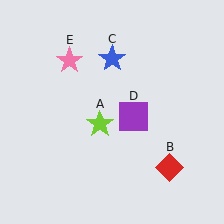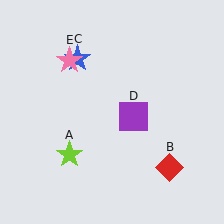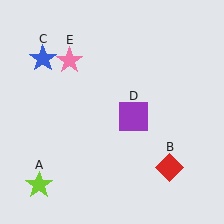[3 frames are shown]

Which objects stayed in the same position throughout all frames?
Red diamond (object B) and purple square (object D) and pink star (object E) remained stationary.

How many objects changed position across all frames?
2 objects changed position: lime star (object A), blue star (object C).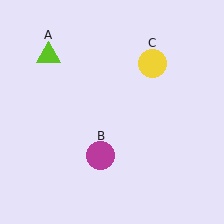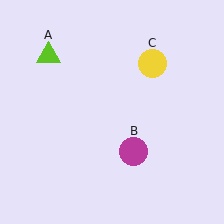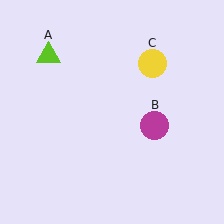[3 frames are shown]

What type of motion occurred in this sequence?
The magenta circle (object B) rotated counterclockwise around the center of the scene.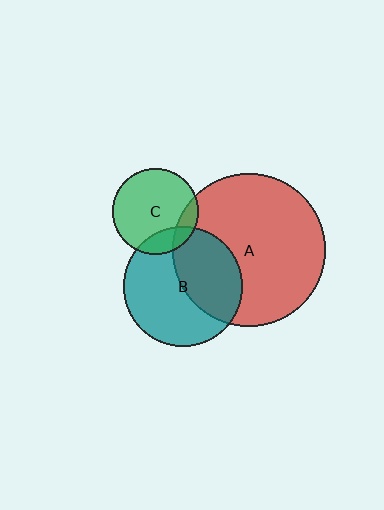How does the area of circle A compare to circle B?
Approximately 1.6 times.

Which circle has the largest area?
Circle A (red).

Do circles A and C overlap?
Yes.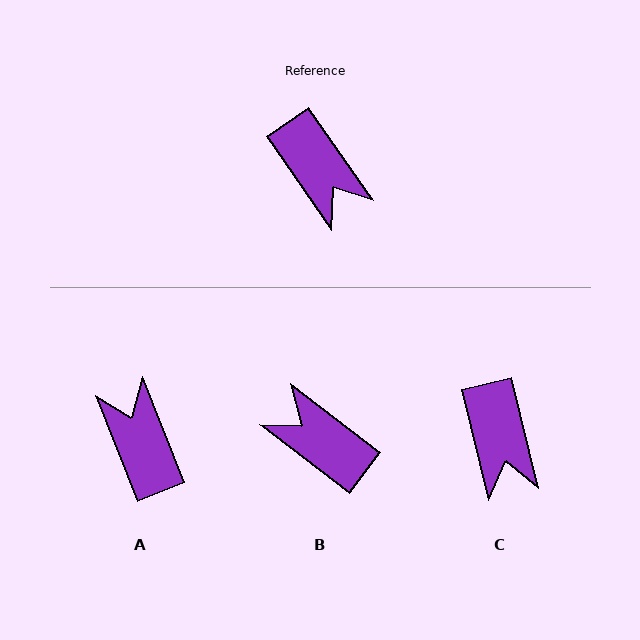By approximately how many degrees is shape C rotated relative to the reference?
Approximately 22 degrees clockwise.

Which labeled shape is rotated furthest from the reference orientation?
A, about 167 degrees away.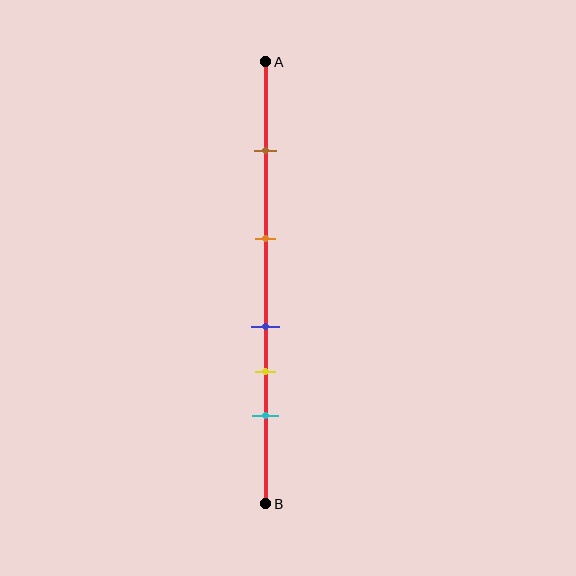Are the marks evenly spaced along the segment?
No, the marks are not evenly spaced.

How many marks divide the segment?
There are 5 marks dividing the segment.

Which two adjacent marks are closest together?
The blue and yellow marks are the closest adjacent pair.